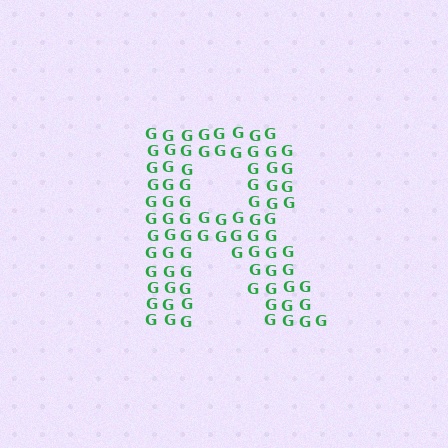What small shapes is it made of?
It is made of small letter G's.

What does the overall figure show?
The overall figure shows the letter R.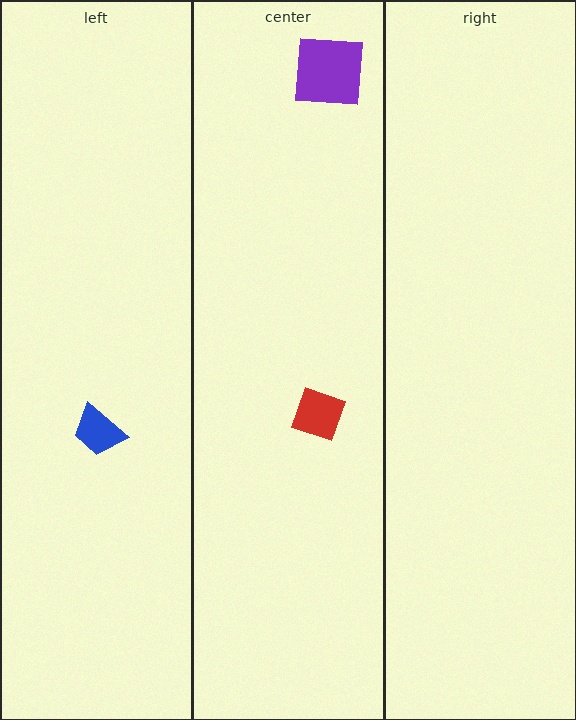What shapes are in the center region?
The purple square, the red diamond.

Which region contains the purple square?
The center region.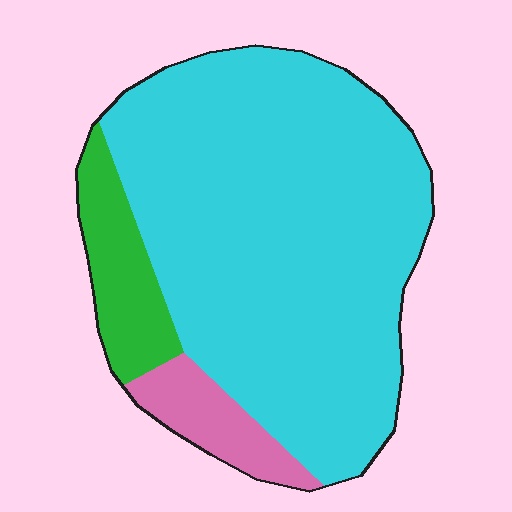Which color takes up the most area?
Cyan, at roughly 80%.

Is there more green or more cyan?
Cyan.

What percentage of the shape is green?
Green covers around 10% of the shape.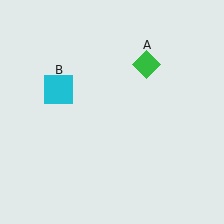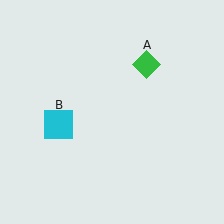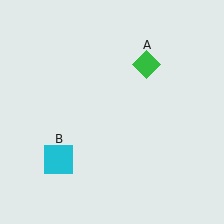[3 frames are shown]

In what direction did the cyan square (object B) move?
The cyan square (object B) moved down.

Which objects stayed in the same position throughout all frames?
Green diamond (object A) remained stationary.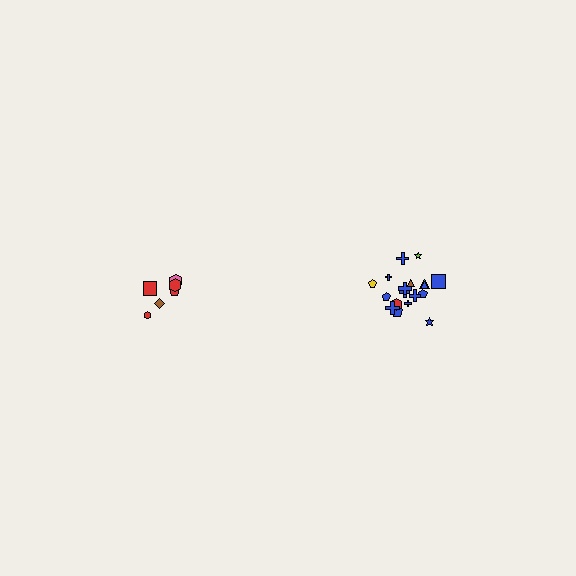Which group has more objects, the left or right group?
The right group.